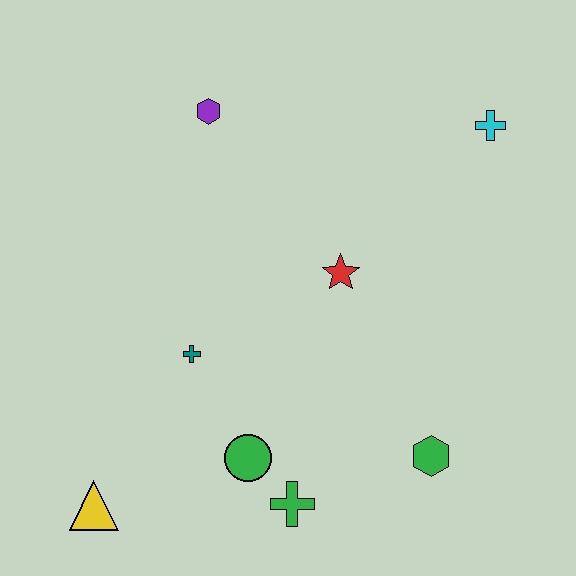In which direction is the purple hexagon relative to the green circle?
The purple hexagon is above the green circle.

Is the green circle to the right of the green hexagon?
No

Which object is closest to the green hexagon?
The green cross is closest to the green hexagon.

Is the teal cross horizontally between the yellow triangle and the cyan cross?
Yes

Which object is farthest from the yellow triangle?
The cyan cross is farthest from the yellow triangle.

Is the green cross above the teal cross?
No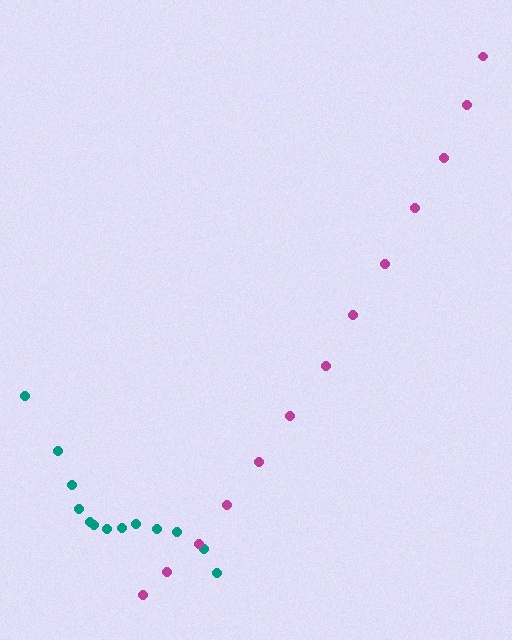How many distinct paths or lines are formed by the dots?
There are 2 distinct paths.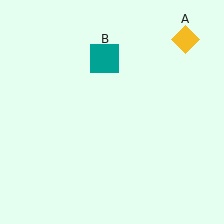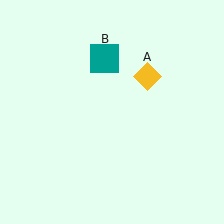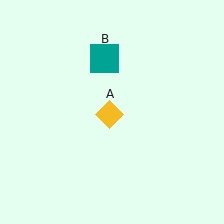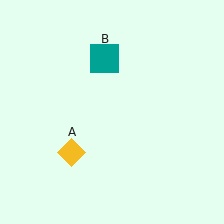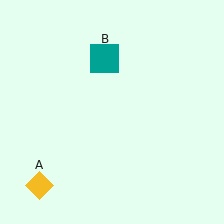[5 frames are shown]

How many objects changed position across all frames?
1 object changed position: yellow diamond (object A).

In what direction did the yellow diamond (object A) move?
The yellow diamond (object A) moved down and to the left.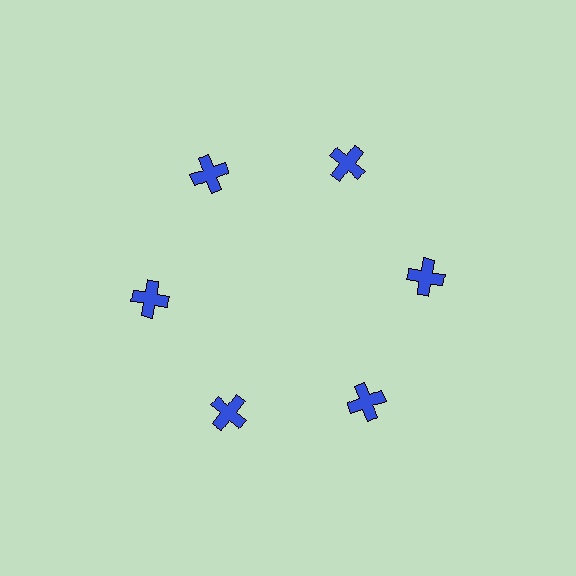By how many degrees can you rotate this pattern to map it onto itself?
The pattern maps onto itself every 60 degrees of rotation.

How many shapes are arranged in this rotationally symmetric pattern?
There are 6 shapes, arranged in 6 groups of 1.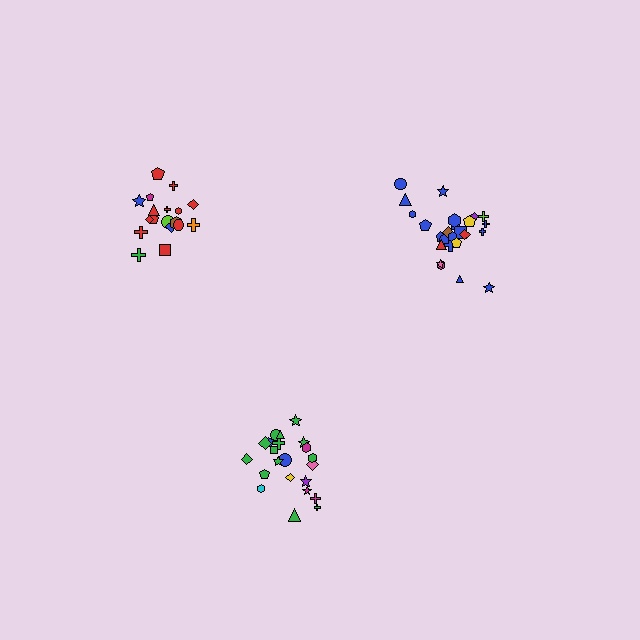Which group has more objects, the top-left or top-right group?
The top-right group.